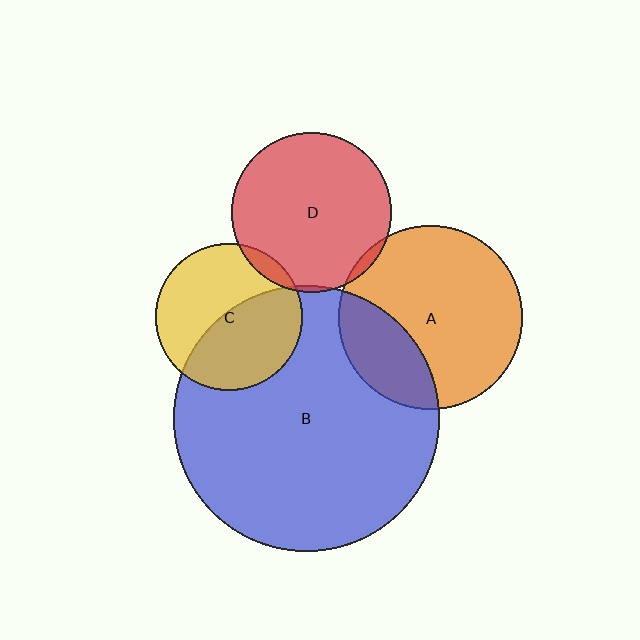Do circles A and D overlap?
Yes.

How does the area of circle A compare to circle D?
Approximately 1.3 times.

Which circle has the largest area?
Circle B (blue).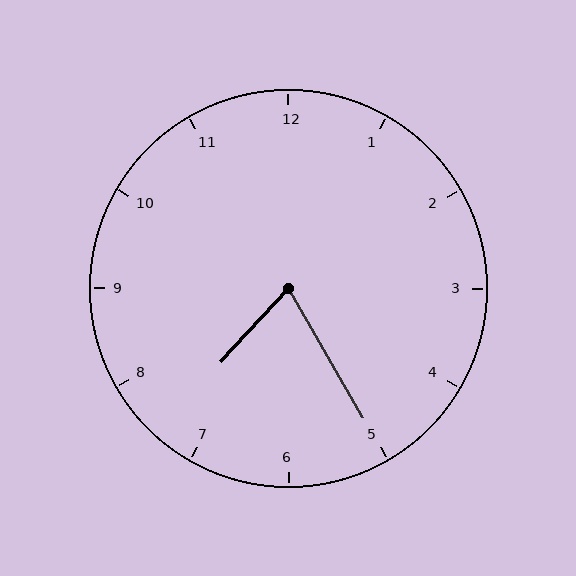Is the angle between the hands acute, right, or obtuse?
It is acute.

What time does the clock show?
7:25.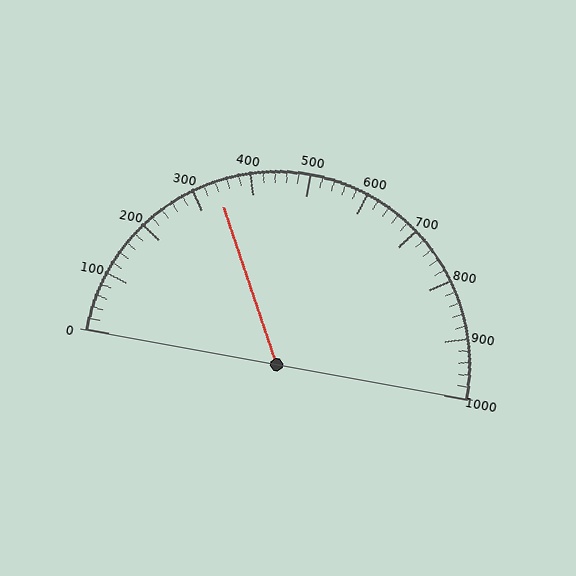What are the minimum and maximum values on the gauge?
The gauge ranges from 0 to 1000.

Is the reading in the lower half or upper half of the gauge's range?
The reading is in the lower half of the range (0 to 1000).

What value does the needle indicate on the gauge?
The needle indicates approximately 340.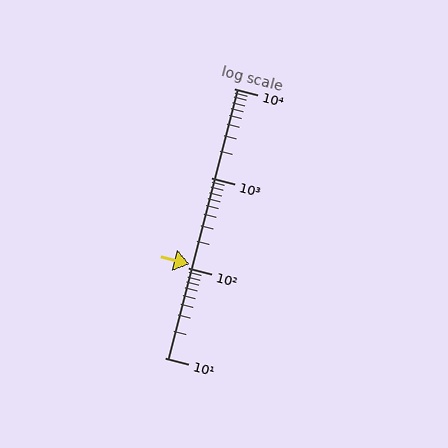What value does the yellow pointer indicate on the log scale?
The pointer indicates approximately 110.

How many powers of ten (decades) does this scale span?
The scale spans 3 decades, from 10 to 10000.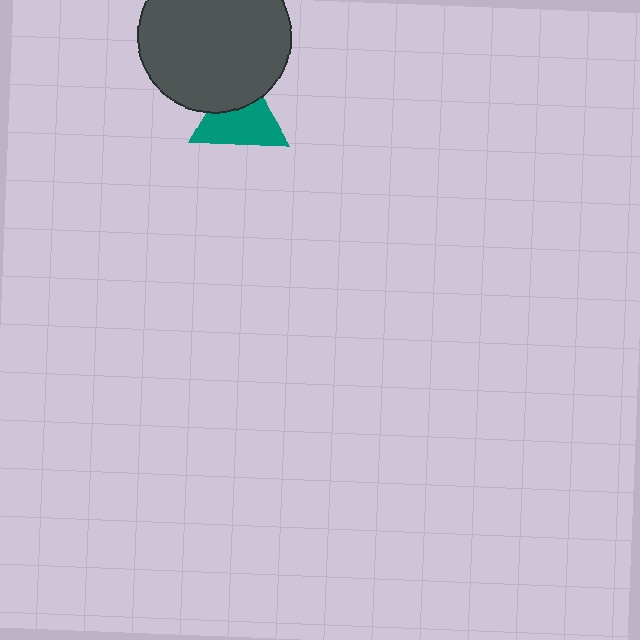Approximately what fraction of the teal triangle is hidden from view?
Roughly 35% of the teal triangle is hidden behind the dark gray circle.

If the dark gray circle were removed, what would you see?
You would see the complete teal triangle.